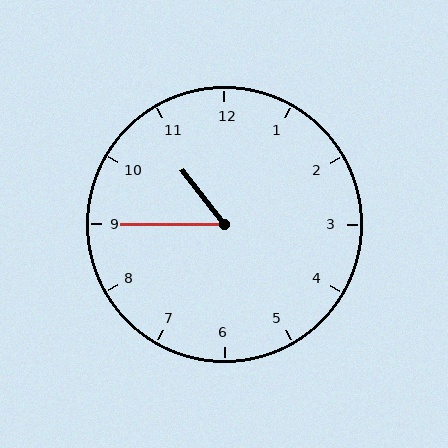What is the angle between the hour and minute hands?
Approximately 52 degrees.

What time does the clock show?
10:45.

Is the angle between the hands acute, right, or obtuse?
It is acute.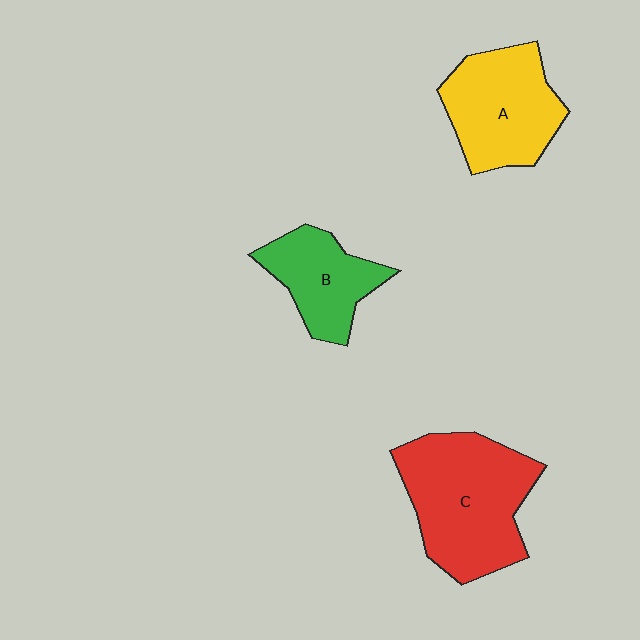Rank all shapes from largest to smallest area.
From largest to smallest: C (red), A (yellow), B (green).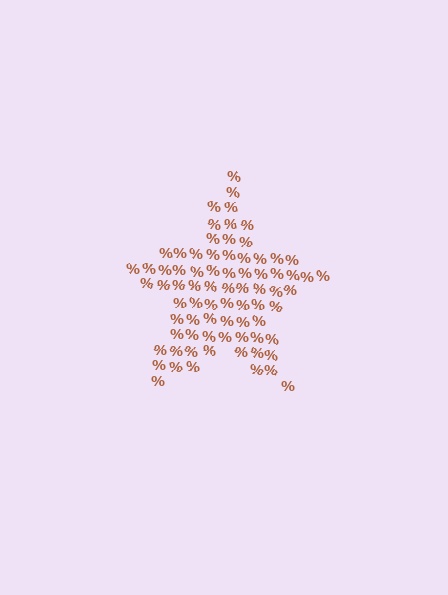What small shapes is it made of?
It is made of small percent signs.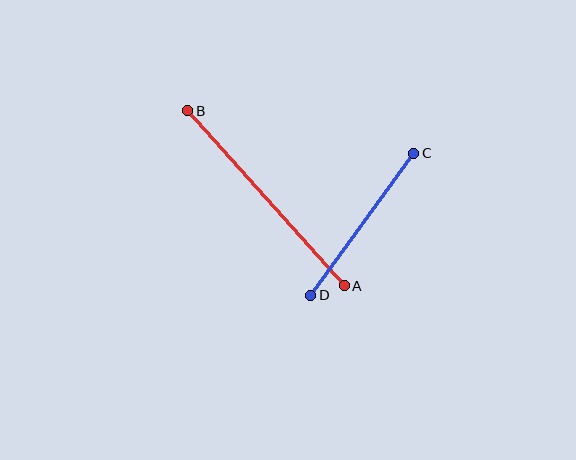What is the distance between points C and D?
The distance is approximately 176 pixels.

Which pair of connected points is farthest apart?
Points A and B are farthest apart.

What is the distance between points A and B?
The distance is approximately 234 pixels.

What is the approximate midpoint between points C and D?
The midpoint is at approximately (362, 224) pixels.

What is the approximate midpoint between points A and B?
The midpoint is at approximately (266, 198) pixels.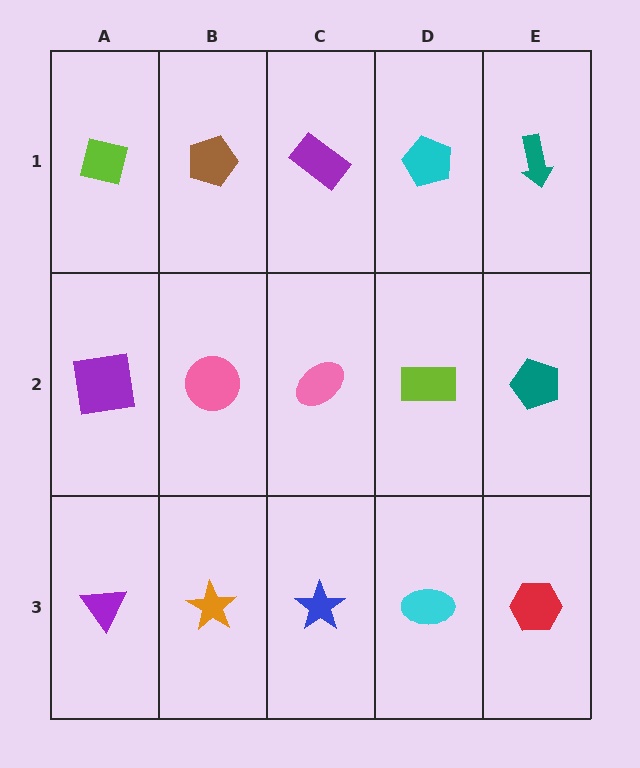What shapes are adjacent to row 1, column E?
A teal pentagon (row 2, column E), a cyan pentagon (row 1, column D).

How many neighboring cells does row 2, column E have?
3.